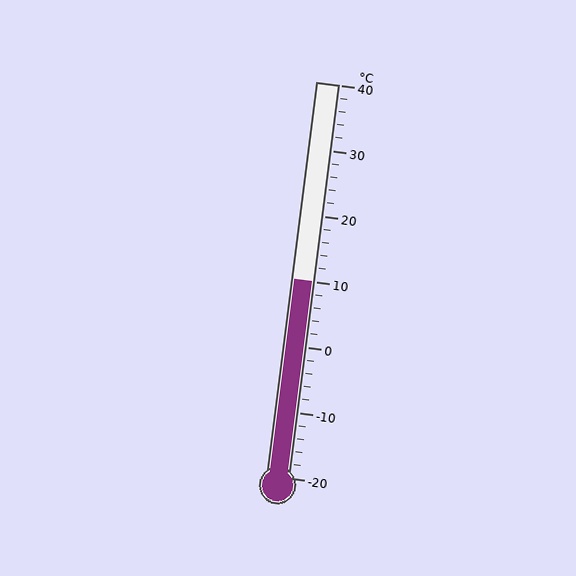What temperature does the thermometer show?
The thermometer shows approximately 10°C.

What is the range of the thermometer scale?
The thermometer scale ranges from -20°C to 40°C.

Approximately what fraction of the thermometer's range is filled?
The thermometer is filled to approximately 50% of its range.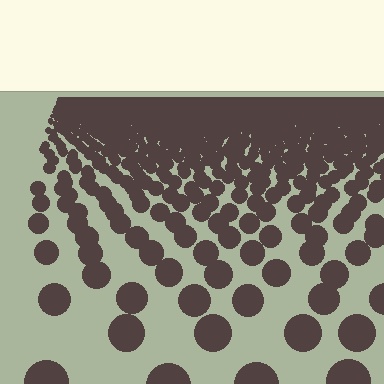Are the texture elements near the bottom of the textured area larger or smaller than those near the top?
Larger. Near the bottom, elements are closer to the viewer and appear at a bigger on-screen size.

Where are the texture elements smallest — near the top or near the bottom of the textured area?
Near the top.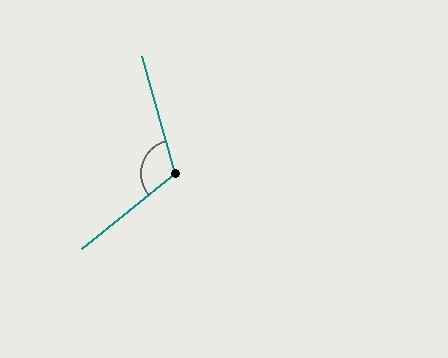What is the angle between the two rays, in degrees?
Approximately 113 degrees.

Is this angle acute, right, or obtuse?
It is obtuse.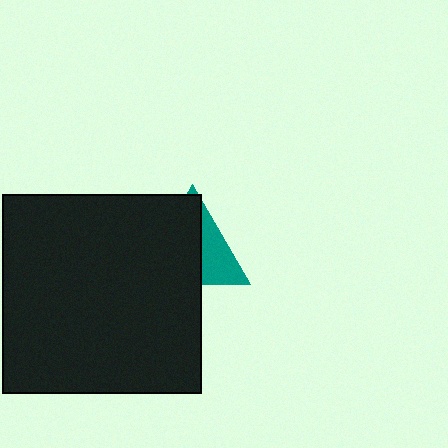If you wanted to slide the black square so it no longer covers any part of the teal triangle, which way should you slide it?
Slide it left — that is the most direct way to separate the two shapes.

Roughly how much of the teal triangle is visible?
A small part of it is visible (roughly 37%).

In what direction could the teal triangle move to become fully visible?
The teal triangle could move right. That would shift it out from behind the black square entirely.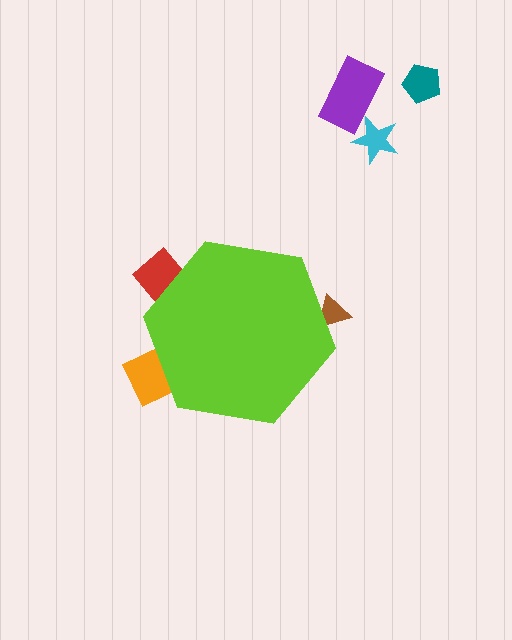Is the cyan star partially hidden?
No, the cyan star is fully visible.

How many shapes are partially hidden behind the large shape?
3 shapes are partially hidden.